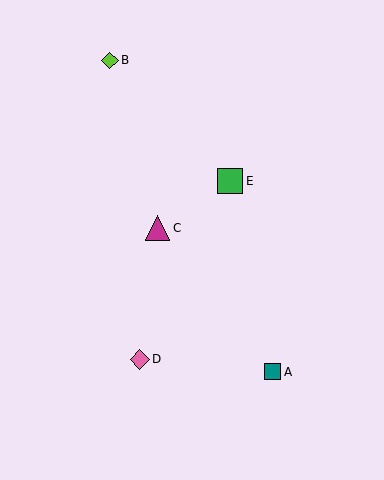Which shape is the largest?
The green square (labeled E) is the largest.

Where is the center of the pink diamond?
The center of the pink diamond is at (140, 359).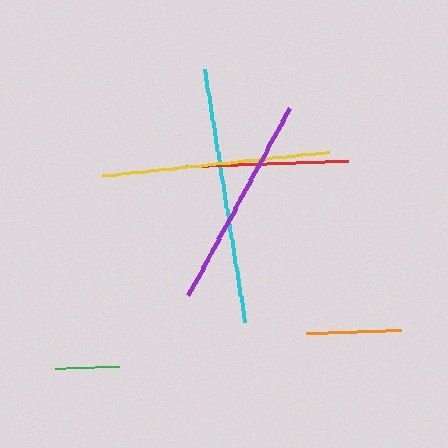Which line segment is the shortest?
The green line is the shortest at approximately 64 pixels.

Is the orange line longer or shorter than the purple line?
The purple line is longer than the orange line.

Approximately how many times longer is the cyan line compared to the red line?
The cyan line is approximately 1.6 times the length of the red line.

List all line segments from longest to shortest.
From longest to shortest: cyan, yellow, purple, red, orange, green.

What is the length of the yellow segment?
The yellow segment is approximately 227 pixels long.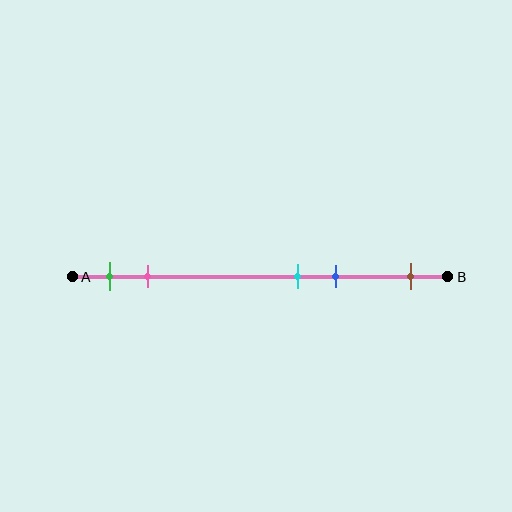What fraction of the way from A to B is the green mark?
The green mark is approximately 10% (0.1) of the way from A to B.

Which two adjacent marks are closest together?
The cyan and blue marks are the closest adjacent pair.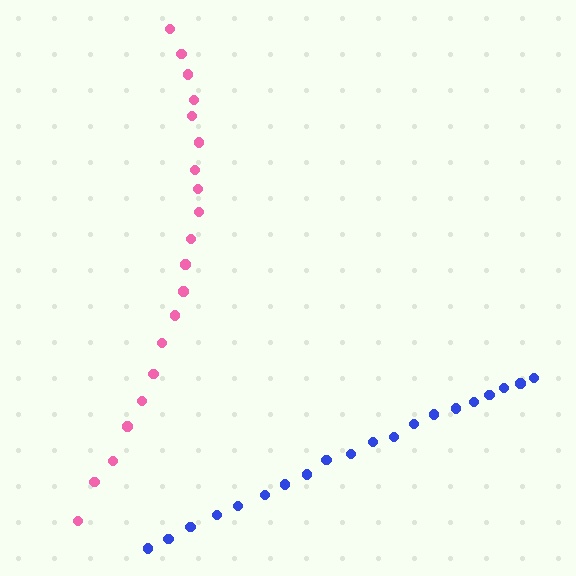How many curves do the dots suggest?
There are 2 distinct paths.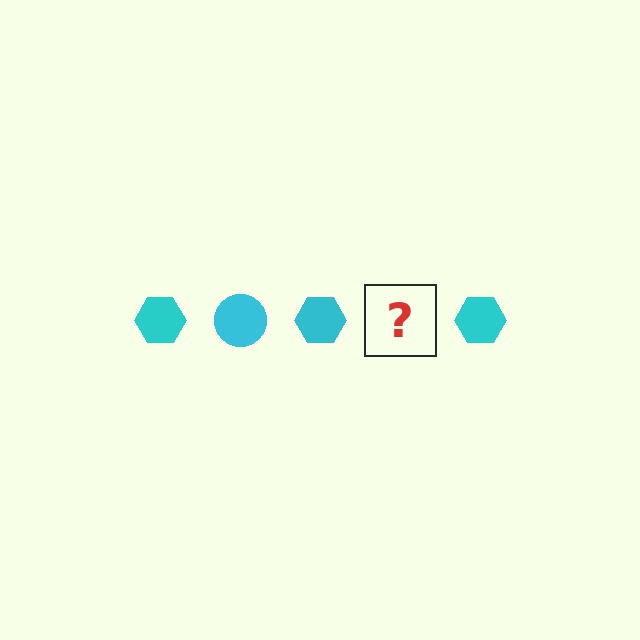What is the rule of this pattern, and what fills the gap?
The rule is that the pattern cycles through hexagon, circle shapes in cyan. The gap should be filled with a cyan circle.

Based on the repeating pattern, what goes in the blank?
The blank should be a cyan circle.